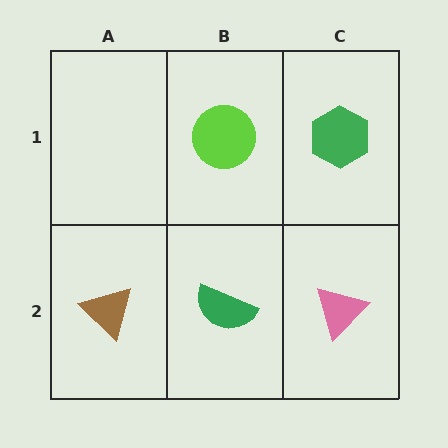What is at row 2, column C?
A pink triangle.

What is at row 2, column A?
A brown triangle.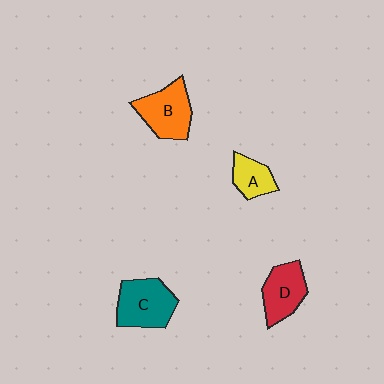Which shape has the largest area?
Shape C (teal).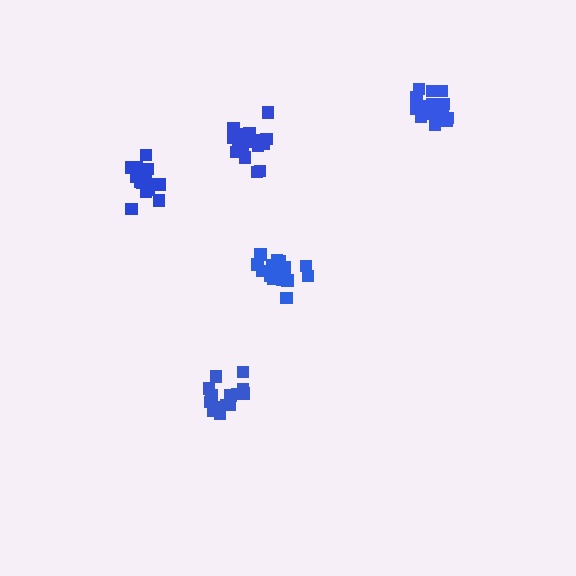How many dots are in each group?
Group 1: 16 dots, Group 2: 17 dots, Group 3: 16 dots, Group 4: 15 dots, Group 5: 17 dots (81 total).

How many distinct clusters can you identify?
There are 5 distinct clusters.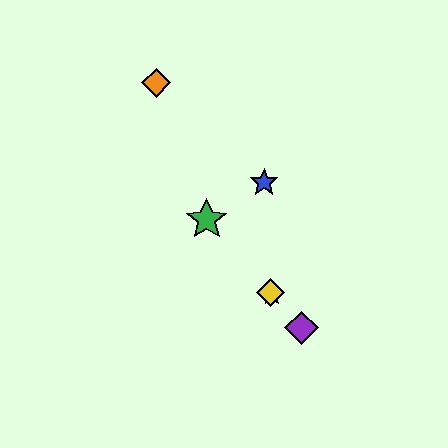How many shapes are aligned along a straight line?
4 shapes (the red star, the green star, the yellow diamond, the purple diamond) are aligned along a straight line.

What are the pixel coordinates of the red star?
The red star is at (272, 294).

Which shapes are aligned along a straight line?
The red star, the green star, the yellow diamond, the purple diamond are aligned along a straight line.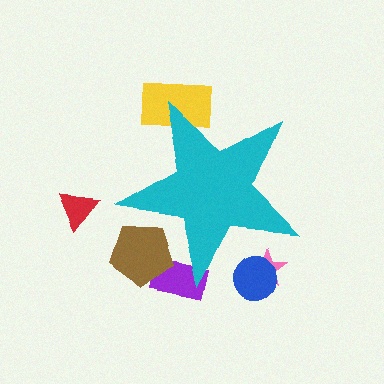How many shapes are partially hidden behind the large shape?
5 shapes are partially hidden.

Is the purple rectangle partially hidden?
Yes, the purple rectangle is partially hidden behind the cyan star.